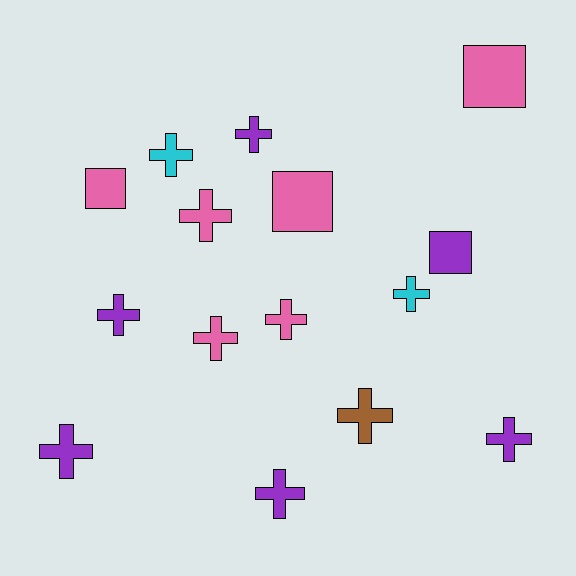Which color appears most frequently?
Pink, with 6 objects.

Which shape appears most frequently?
Cross, with 11 objects.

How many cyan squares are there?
There are no cyan squares.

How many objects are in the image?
There are 15 objects.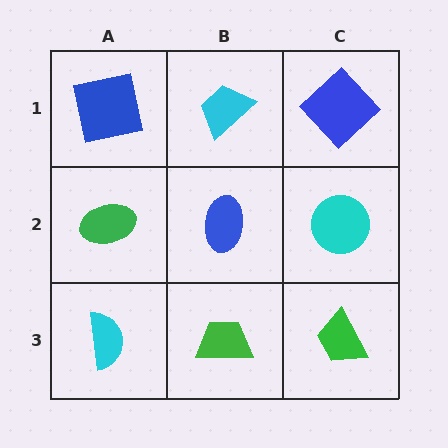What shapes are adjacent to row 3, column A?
A green ellipse (row 2, column A), a green trapezoid (row 3, column B).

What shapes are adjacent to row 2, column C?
A blue diamond (row 1, column C), a green trapezoid (row 3, column C), a blue ellipse (row 2, column B).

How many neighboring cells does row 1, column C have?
2.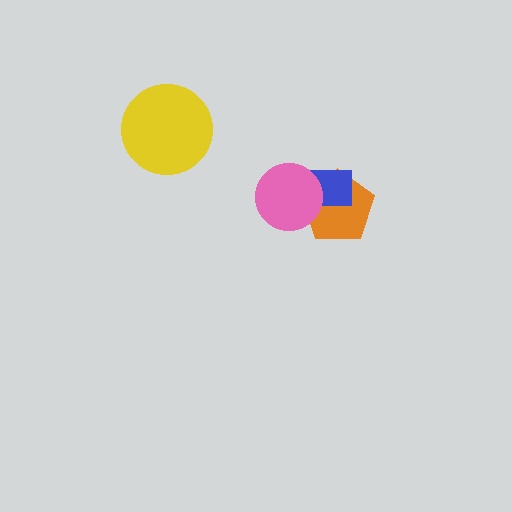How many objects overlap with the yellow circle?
0 objects overlap with the yellow circle.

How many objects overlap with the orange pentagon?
2 objects overlap with the orange pentagon.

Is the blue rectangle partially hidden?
Yes, it is partially covered by another shape.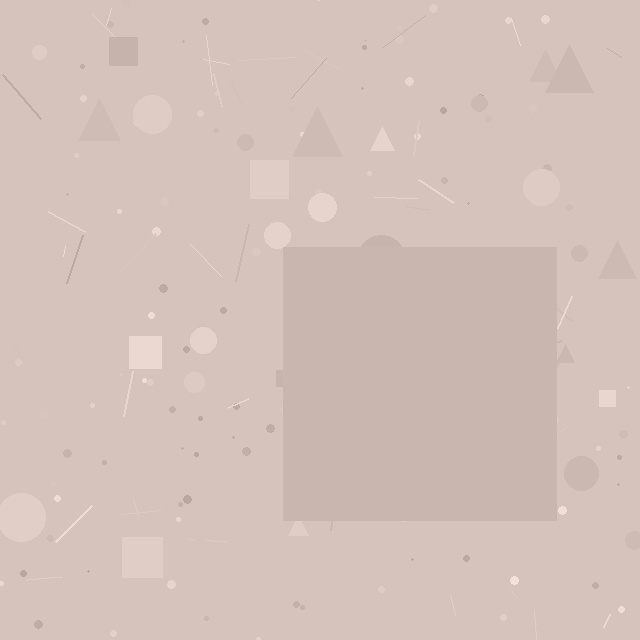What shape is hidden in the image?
A square is hidden in the image.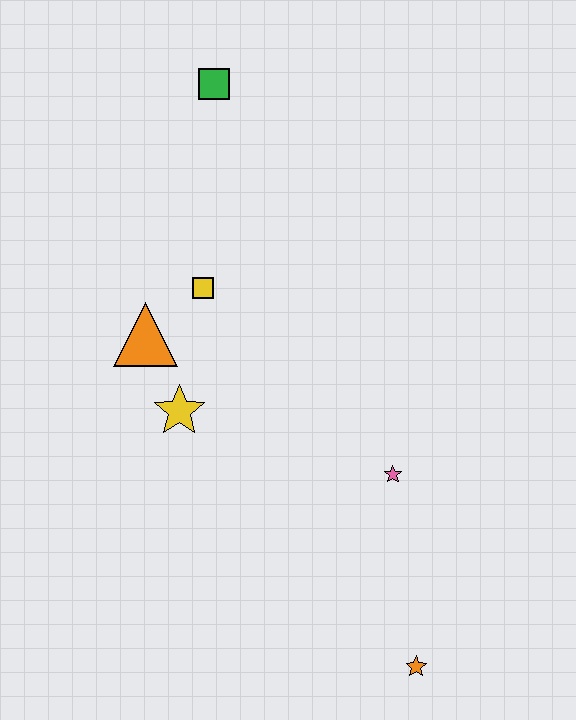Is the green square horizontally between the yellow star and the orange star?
Yes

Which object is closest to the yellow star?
The orange triangle is closest to the yellow star.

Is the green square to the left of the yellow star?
No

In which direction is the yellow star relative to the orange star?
The yellow star is above the orange star.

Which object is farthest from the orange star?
The green square is farthest from the orange star.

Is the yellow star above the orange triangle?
No